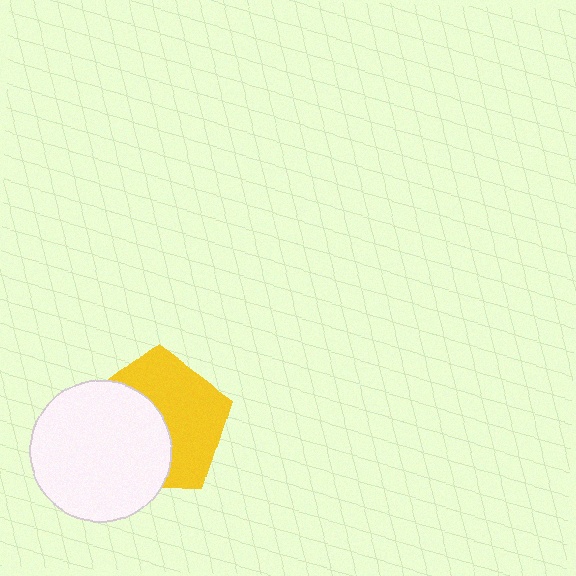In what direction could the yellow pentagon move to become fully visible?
The yellow pentagon could move toward the upper-right. That would shift it out from behind the white circle entirely.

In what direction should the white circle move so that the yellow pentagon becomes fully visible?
The white circle should move toward the lower-left. That is the shortest direction to clear the overlap and leave the yellow pentagon fully visible.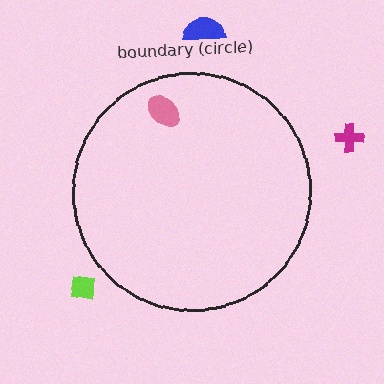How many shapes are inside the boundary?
1 inside, 3 outside.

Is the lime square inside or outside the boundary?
Outside.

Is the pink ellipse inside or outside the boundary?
Inside.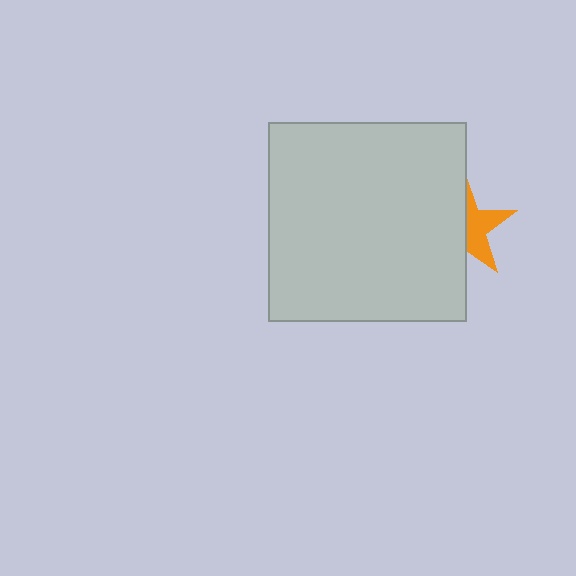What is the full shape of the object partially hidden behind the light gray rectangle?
The partially hidden object is an orange star.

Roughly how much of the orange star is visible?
A small part of it is visible (roughly 44%).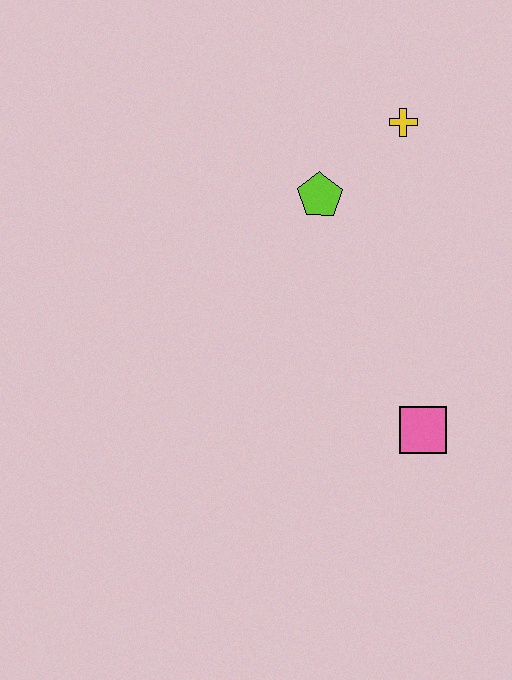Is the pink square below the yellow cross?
Yes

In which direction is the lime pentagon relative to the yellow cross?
The lime pentagon is to the left of the yellow cross.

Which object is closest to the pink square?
The lime pentagon is closest to the pink square.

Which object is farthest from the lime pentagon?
The pink square is farthest from the lime pentagon.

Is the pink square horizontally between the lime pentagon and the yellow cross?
No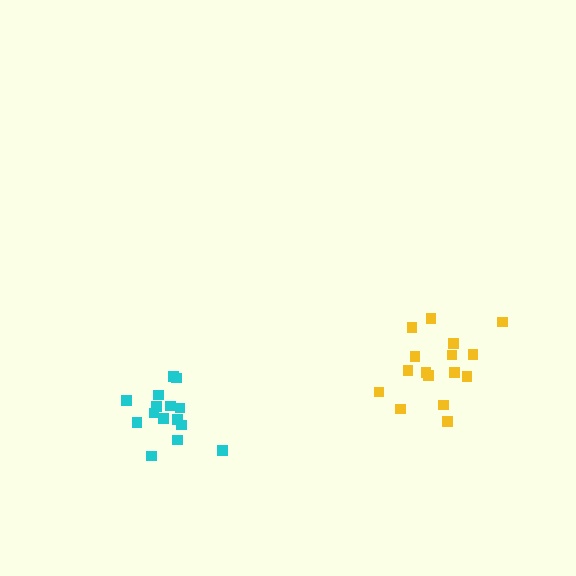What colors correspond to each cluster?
The clusters are colored: yellow, cyan.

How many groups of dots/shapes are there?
There are 2 groups.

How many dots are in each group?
Group 1: 16 dots, Group 2: 15 dots (31 total).